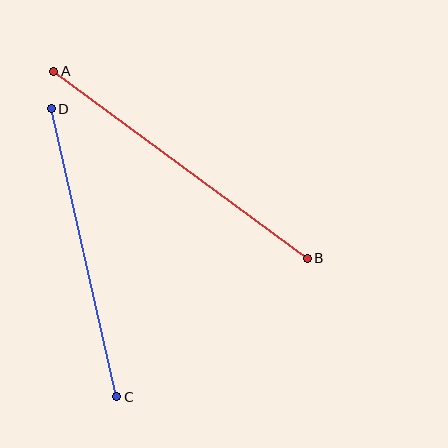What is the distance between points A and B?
The distance is approximately 315 pixels.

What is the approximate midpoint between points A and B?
The midpoint is at approximately (181, 165) pixels.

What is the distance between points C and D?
The distance is approximately 295 pixels.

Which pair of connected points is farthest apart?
Points A and B are farthest apart.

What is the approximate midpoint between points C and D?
The midpoint is at approximately (84, 253) pixels.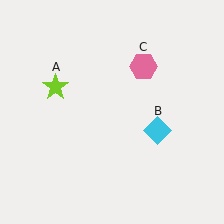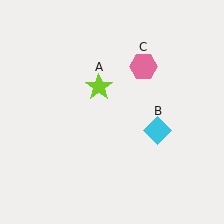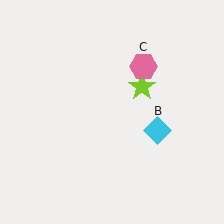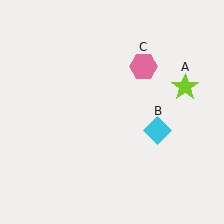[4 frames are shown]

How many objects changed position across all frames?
1 object changed position: lime star (object A).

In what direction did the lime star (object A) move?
The lime star (object A) moved right.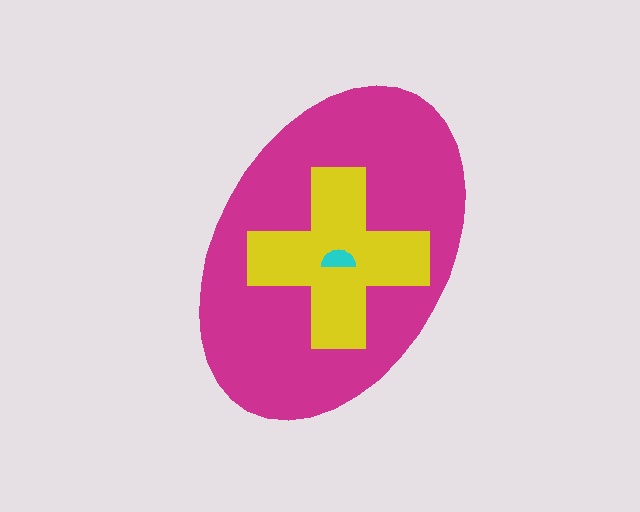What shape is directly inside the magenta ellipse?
The yellow cross.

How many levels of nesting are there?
3.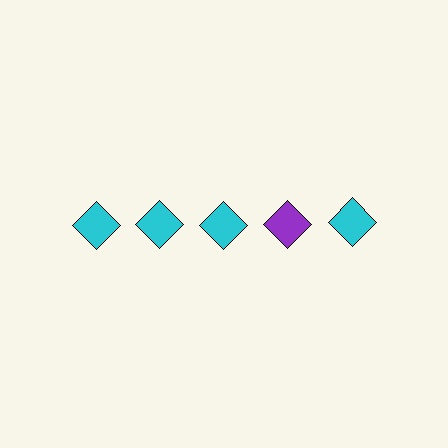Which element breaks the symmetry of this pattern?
The purple diamond in the top row, second from right column breaks the symmetry. All other shapes are cyan diamonds.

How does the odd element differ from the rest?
It has a different color: purple instead of cyan.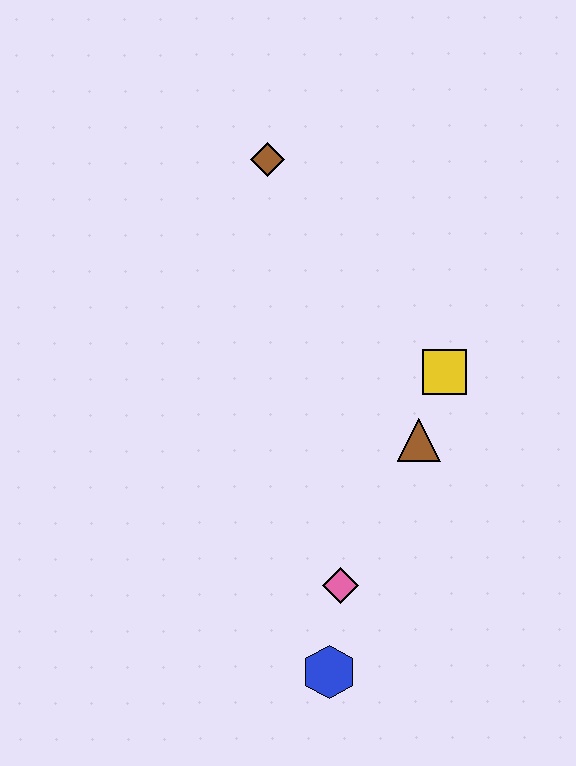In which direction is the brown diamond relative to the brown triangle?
The brown diamond is above the brown triangle.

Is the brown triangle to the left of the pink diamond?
No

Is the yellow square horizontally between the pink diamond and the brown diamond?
No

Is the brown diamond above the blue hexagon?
Yes